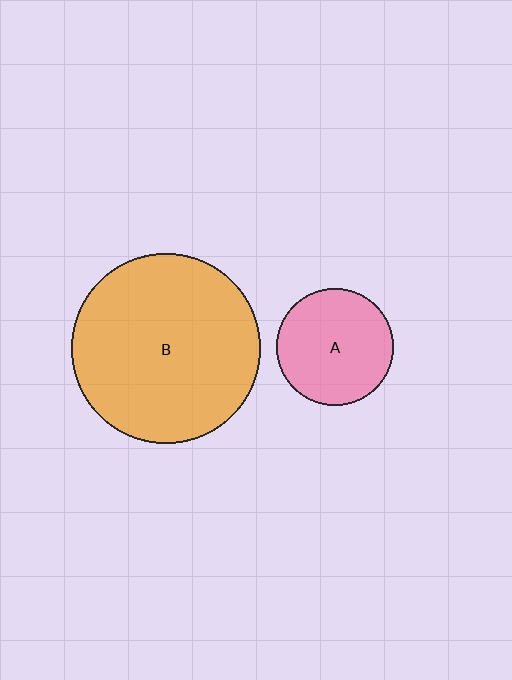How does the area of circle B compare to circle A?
Approximately 2.6 times.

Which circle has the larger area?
Circle B (orange).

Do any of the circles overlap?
No, none of the circles overlap.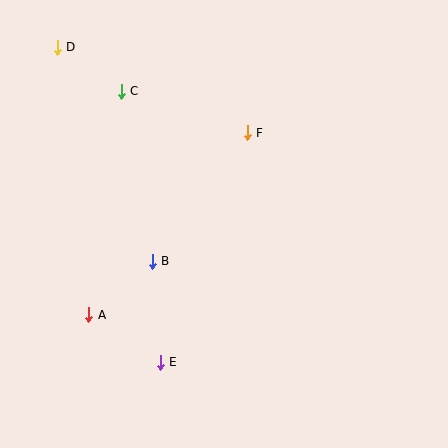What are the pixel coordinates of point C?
Point C is at (121, 91).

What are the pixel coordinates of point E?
Point E is at (160, 362).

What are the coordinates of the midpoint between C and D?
The midpoint between C and D is at (89, 69).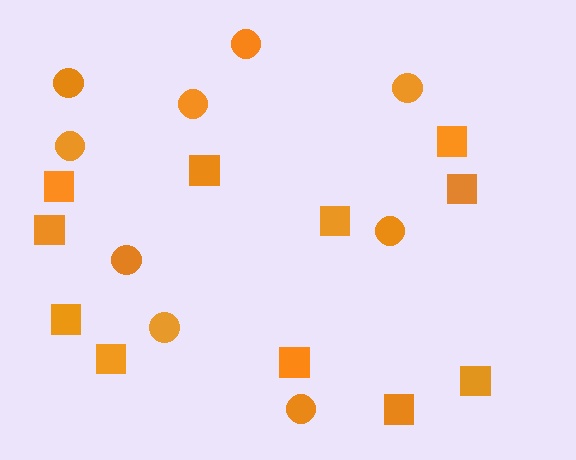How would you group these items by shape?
There are 2 groups: one group of circles (9) and one group of squares (11).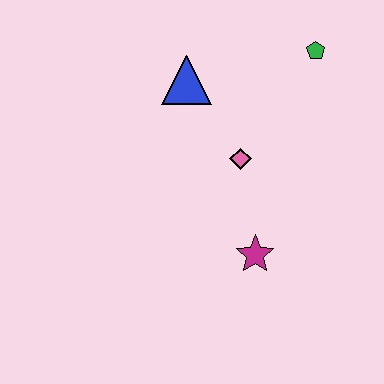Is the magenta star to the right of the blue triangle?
Yes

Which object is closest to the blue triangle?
The pink diamond is closest to the blue triangle.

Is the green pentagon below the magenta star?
No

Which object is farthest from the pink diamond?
The green pentagon is farthest from the pink diamond.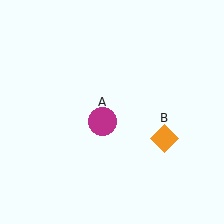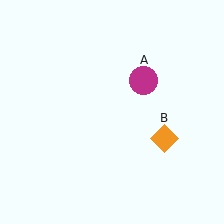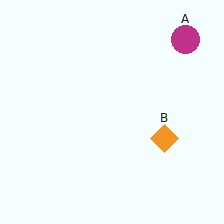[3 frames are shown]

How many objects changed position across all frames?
1 object changed position: magenta circle (object A).